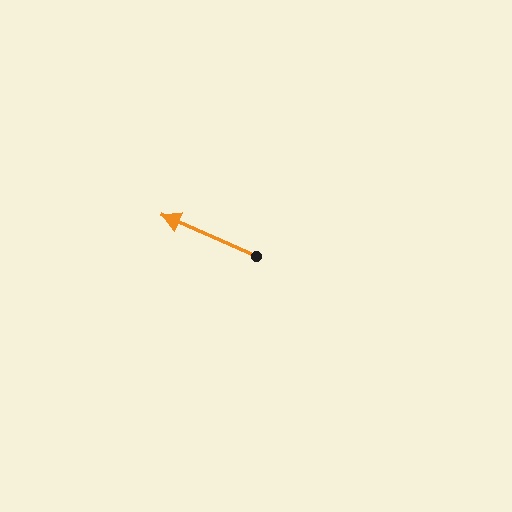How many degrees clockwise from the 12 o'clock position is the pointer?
Approximately 294 degrees.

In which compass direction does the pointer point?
Northwest.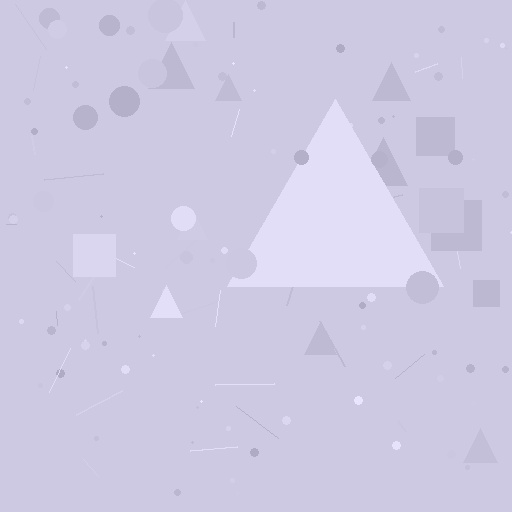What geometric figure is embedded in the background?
A triangle is embedded in the background.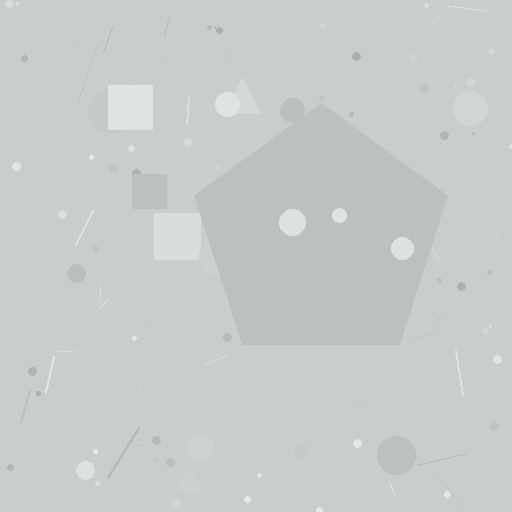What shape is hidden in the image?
A pentagon is hidden in the image.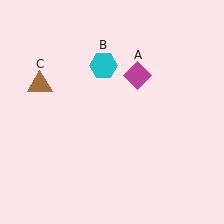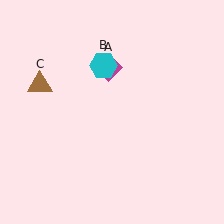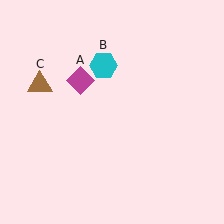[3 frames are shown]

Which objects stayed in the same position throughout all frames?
Cyan hexagon (object B) and brown triangle (object C) remained stationary.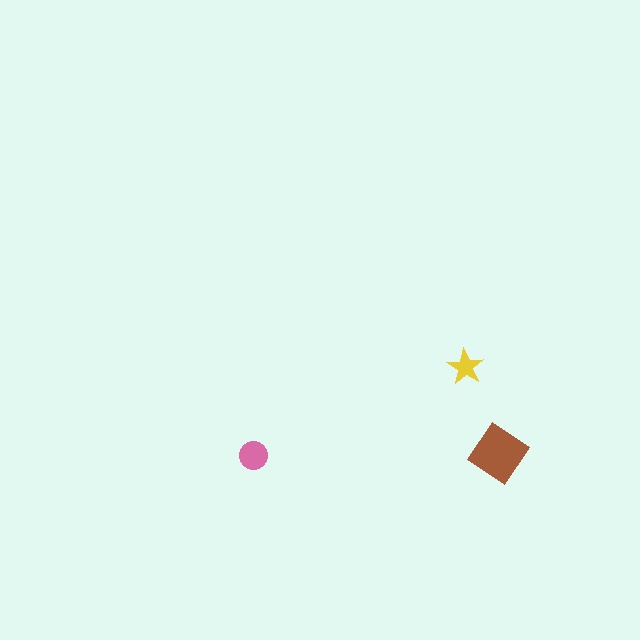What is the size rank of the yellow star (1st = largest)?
3rd.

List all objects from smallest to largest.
The yellow star, the pink circle, the brown diamond.